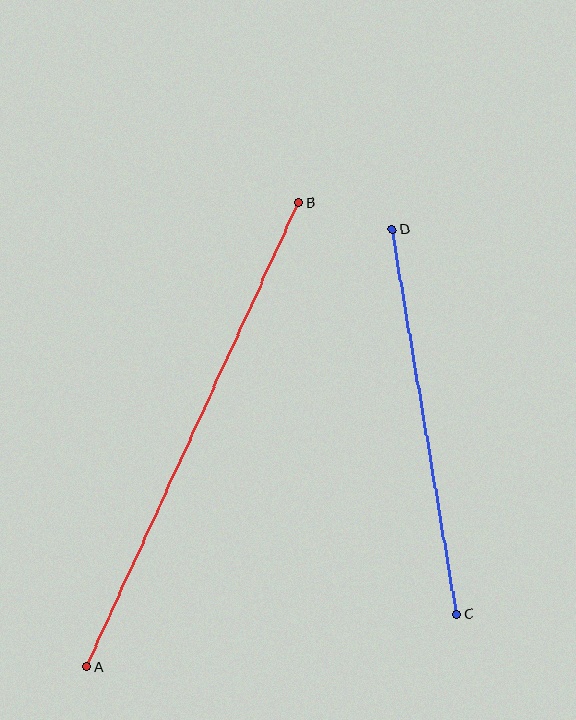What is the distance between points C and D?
The distance is approximately 391 pixels.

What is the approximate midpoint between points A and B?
The midpoint is at approximately (193, 435) pixels.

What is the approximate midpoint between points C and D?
The midpoint is at approximately (425, 422) pixels.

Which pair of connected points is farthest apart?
Points A and B are farthest apart.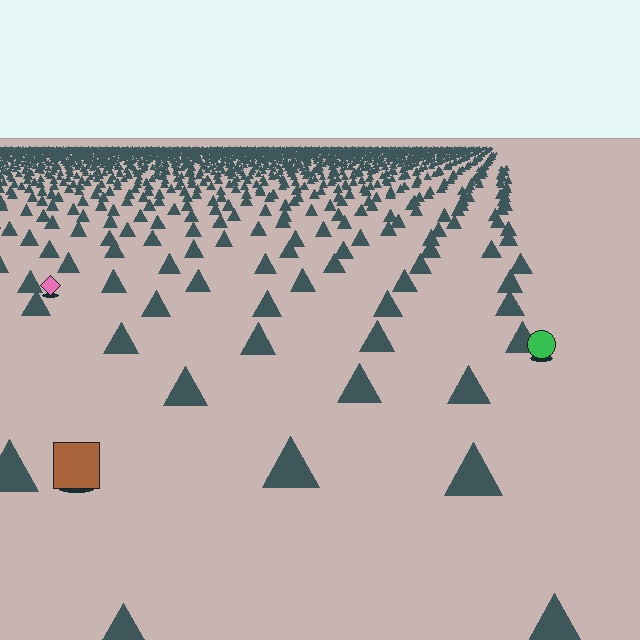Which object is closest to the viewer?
The brown square is closest. The texture marks near it are larger and more spread out.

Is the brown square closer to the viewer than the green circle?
Yes. The brown square is closer — you can tell from the texture gradient: the ground texture is coarser near it.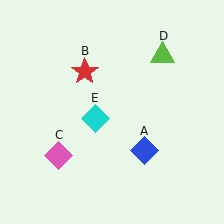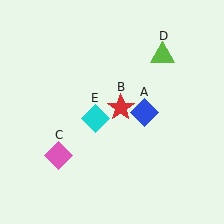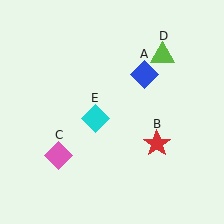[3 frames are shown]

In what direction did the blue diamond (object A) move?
The blue diamond (object A) moved up.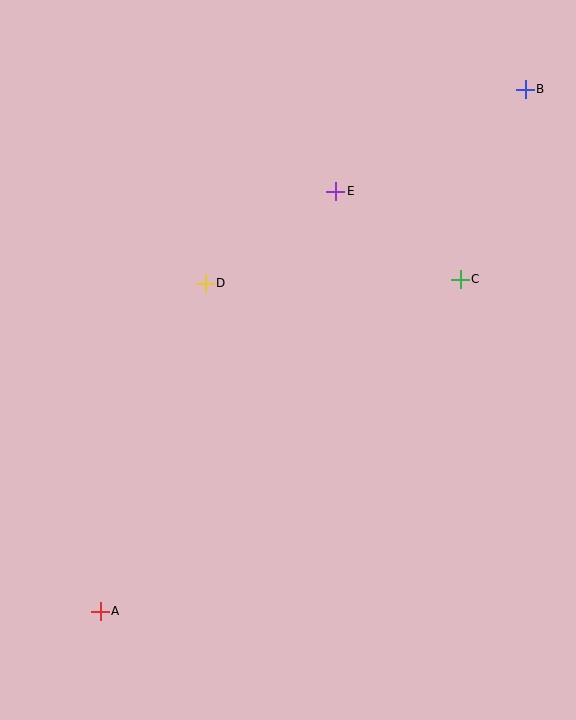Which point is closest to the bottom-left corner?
Point A is closest to the bottom-left corner.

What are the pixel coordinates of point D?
Point D is at (205, 283).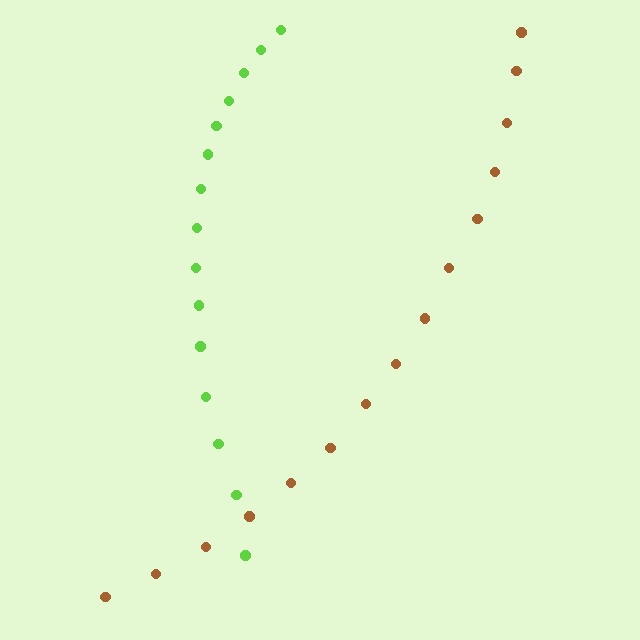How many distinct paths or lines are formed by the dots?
There are 2 distinct paths.